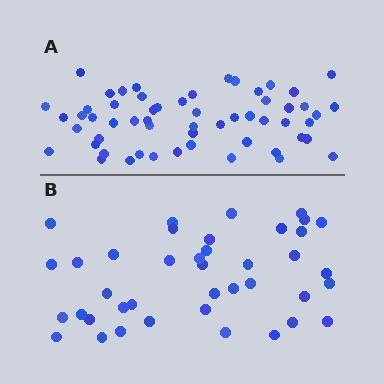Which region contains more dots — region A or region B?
Region A (the top region) has more dots.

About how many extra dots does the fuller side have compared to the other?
Region A has approximately 15 more dots than region B.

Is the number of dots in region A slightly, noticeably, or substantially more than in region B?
Region A has noticeably more, but not dramatically so. The ratio is roughly 1.4 to 1.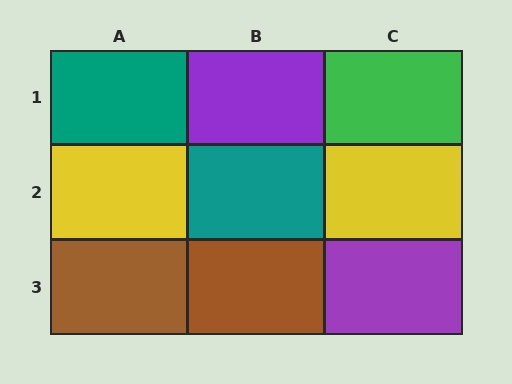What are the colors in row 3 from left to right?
Brown, brown, purple.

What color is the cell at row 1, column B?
Purple.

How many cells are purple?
2 cells are purple.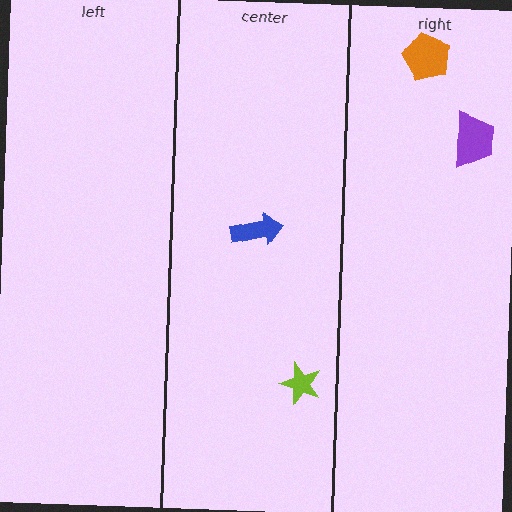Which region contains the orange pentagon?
The right region.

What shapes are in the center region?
The lime star, the blue arrow.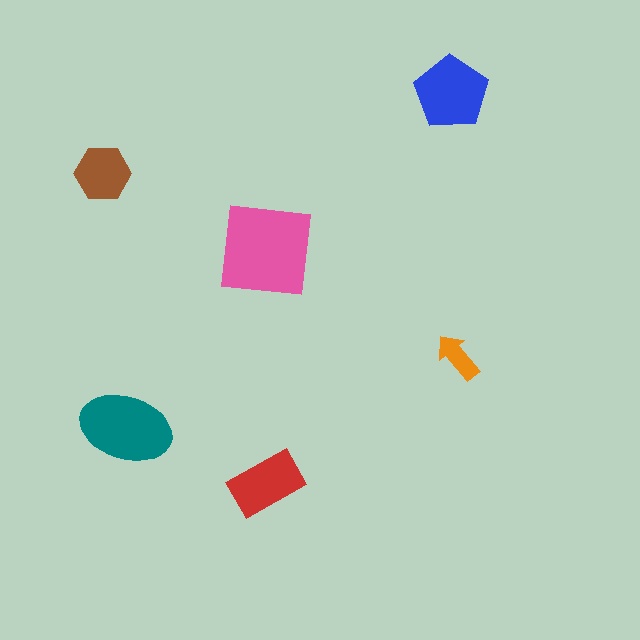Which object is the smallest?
The orange arrow.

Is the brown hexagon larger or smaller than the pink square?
Smaller.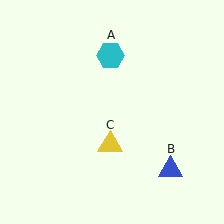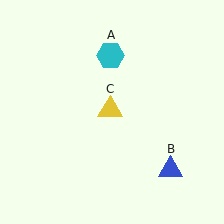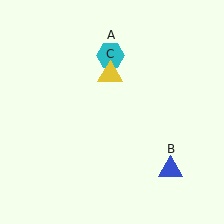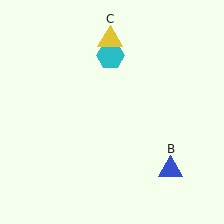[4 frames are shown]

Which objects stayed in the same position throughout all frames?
Cyan hexagon (object A) and blue triangle (object B) remained stationary.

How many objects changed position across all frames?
1 object changed position: yellow triangle (object C).